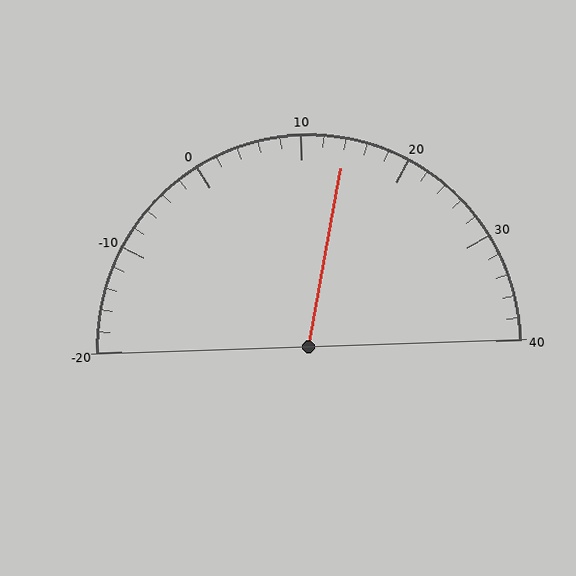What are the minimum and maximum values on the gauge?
The gauge ranges from -20 to 40.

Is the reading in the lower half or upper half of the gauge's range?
The reading is in the upper half of the range (-20 to 40).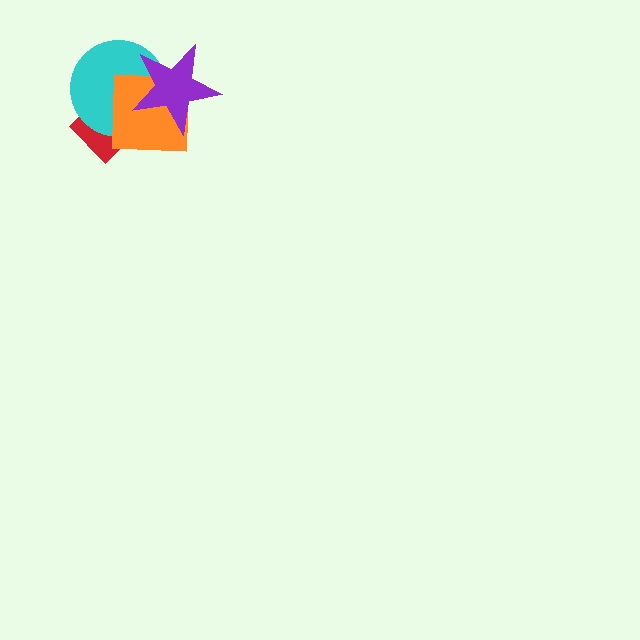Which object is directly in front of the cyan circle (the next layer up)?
The orange square is directly in front of the cyan circle.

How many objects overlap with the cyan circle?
3 objects overlap with the cyan circle.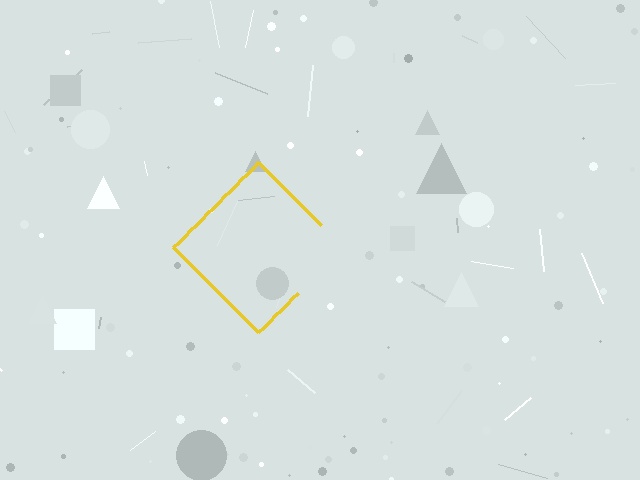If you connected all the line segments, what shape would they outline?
They would outline a diamond.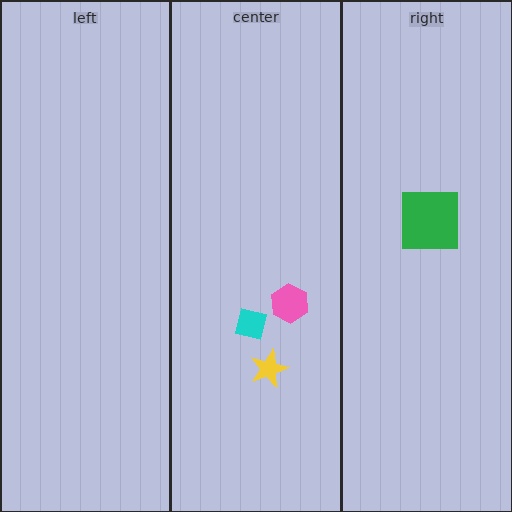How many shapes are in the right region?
1.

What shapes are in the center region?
The pink hexagon, the cyan square, the yellow star.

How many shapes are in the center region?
3.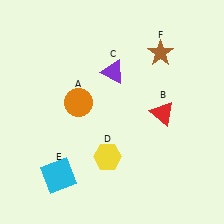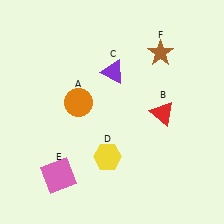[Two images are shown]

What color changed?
The square (E) changed from cyan in Image 1 to pink in Image 2.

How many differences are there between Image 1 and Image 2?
There is 1 difference between the two images.